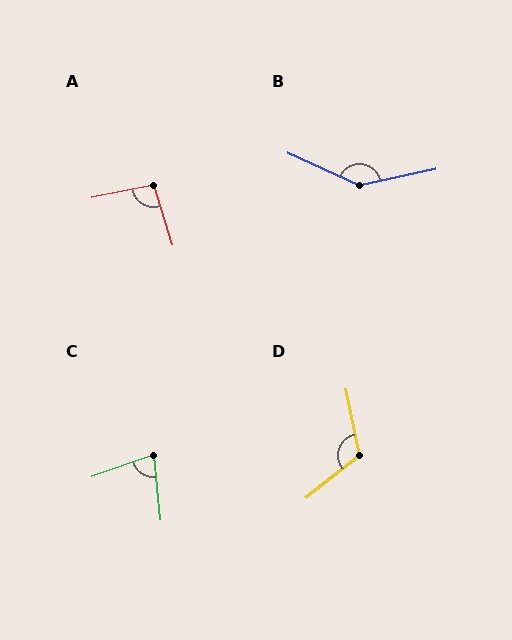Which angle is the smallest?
C, at approximately 76 degrees.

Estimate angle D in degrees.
Approximately 117 degrees.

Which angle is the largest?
B, at approximately 143 degrees.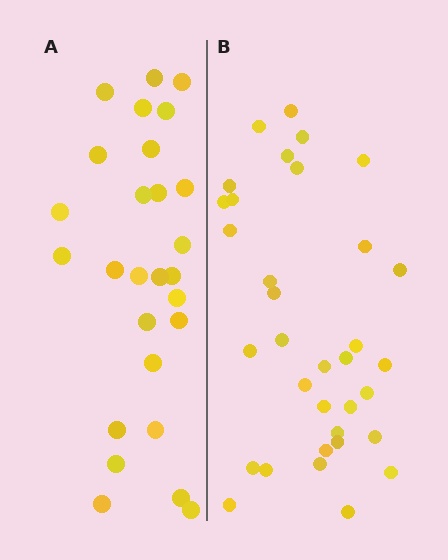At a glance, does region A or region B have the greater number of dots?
Region B (the right region) has more dots.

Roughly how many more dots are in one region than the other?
Region B has roughly 8 or so more dots than region A.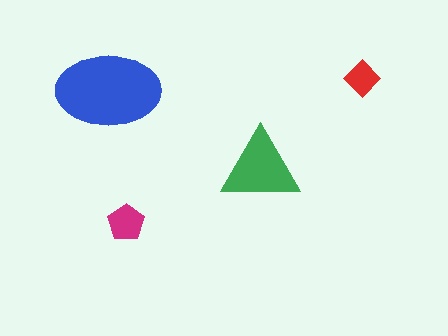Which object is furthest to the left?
The blue ellipse is leftmost.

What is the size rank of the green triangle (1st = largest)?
2nd.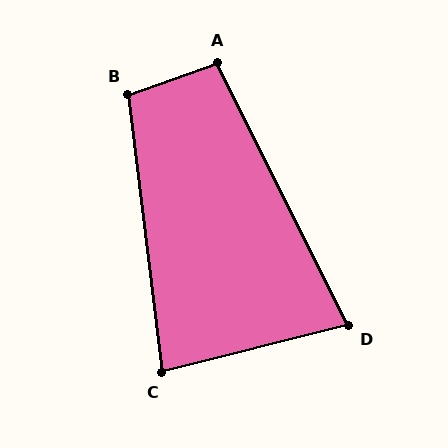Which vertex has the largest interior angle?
B, at approximately 103 degrees.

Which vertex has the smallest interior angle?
D, at approximately 77 degrees.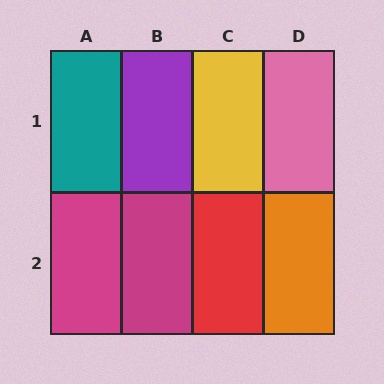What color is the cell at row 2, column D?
Orange.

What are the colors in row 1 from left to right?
Teal, purple, yellow, pink.